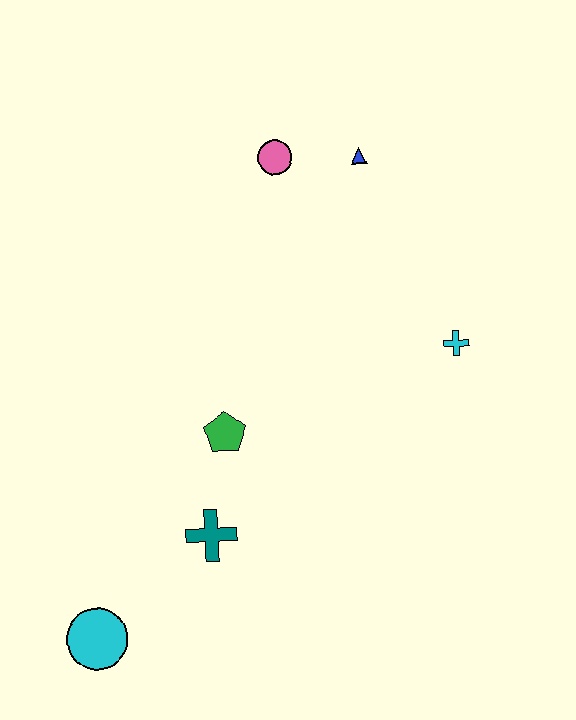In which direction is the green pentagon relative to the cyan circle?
The green pentagon is above the cyan circle.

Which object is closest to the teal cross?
The green pentagon is closest to the teal cross.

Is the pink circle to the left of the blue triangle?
Yes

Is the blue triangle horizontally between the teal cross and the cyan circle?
No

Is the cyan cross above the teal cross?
Yes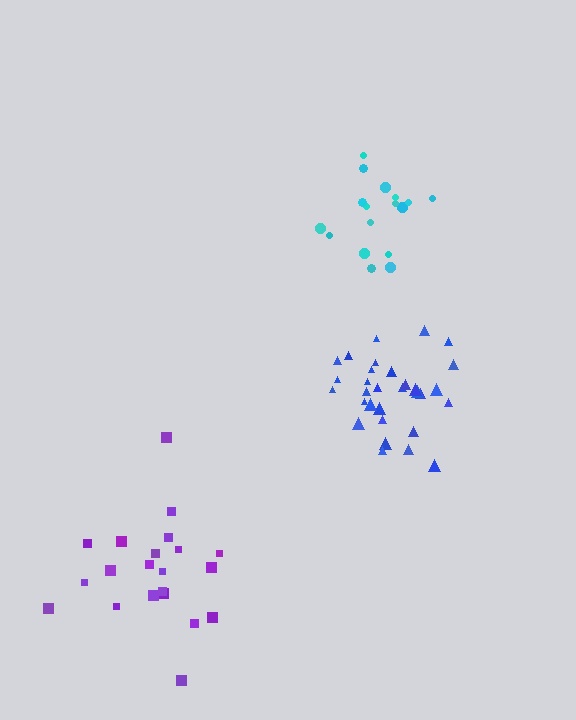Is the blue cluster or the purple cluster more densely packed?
Blue.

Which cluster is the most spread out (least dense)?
Purple.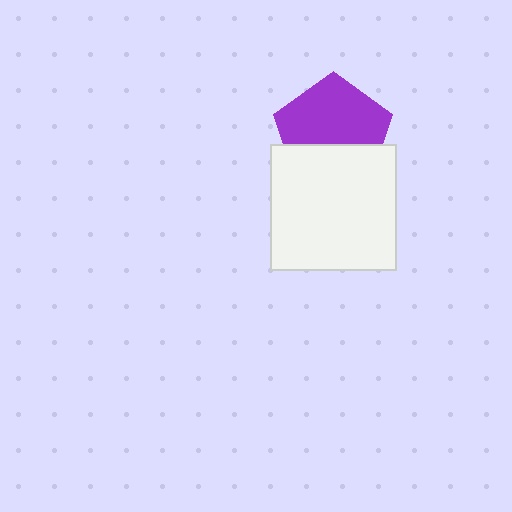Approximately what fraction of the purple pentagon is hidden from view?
Roughly 39% of the purple pentagon is hidden behind the white square.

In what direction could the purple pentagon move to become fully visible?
The purple pentagon could move up. That would shift it out from behind the white square entirely.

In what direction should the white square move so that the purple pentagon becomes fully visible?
The white square should move down. That is the shortest direction to clear the overlap and leave the purple pentagon fully visible.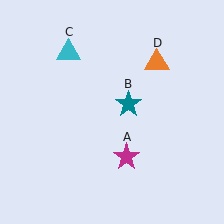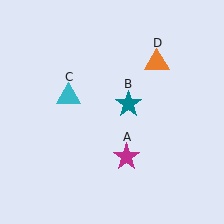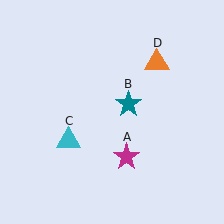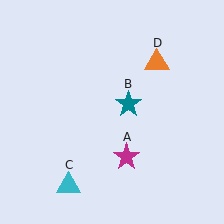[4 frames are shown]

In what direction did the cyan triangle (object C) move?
The cyan triangle (object C) moved down.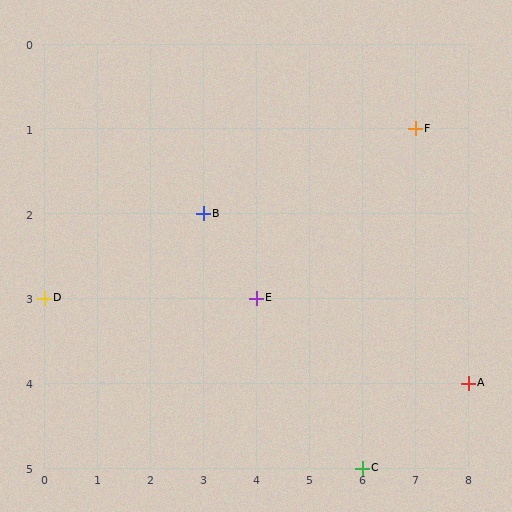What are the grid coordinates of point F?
Point F is at grid coordinates (7, 1).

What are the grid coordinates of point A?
Point A is at grid coordinates (8, 4).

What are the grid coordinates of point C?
Point C is at grid coordinates (6, 5).